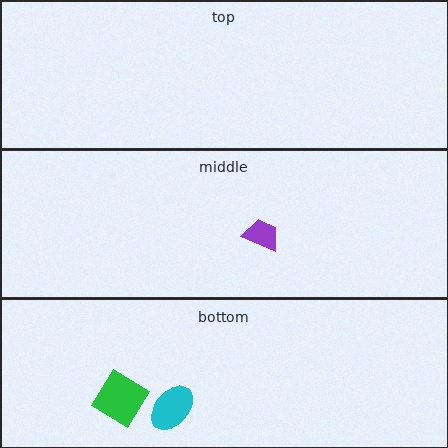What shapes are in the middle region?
The purple trapezoid.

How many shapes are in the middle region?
1.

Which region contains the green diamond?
The bottom region.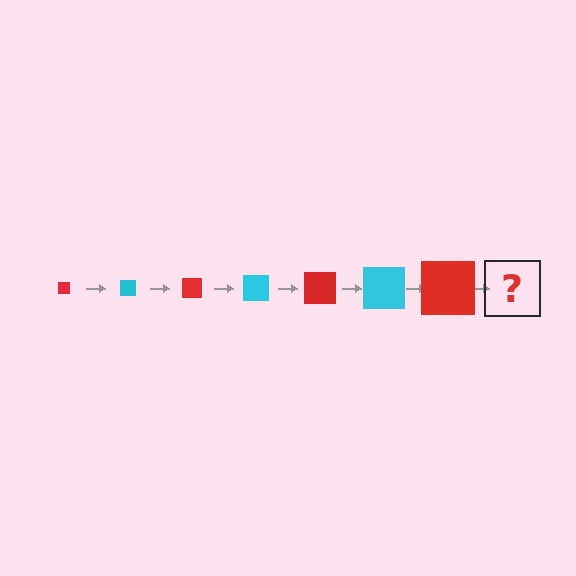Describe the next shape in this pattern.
It should be a cyan square, larger than the previous one.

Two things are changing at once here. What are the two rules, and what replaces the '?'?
The two rules are that the square grows larger each step and the color cycles through red and cyan. The '?' should be a cyan square, larger than the previous one.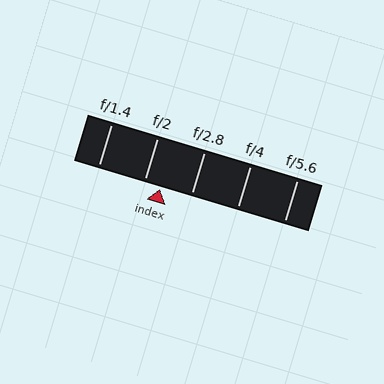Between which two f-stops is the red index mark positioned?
The index mark is between f/2 and f/2.8.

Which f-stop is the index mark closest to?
The index mark is closest to f/2.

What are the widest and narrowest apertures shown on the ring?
The widest aperture shown is f/1.4 and the narrowest is f/5.6.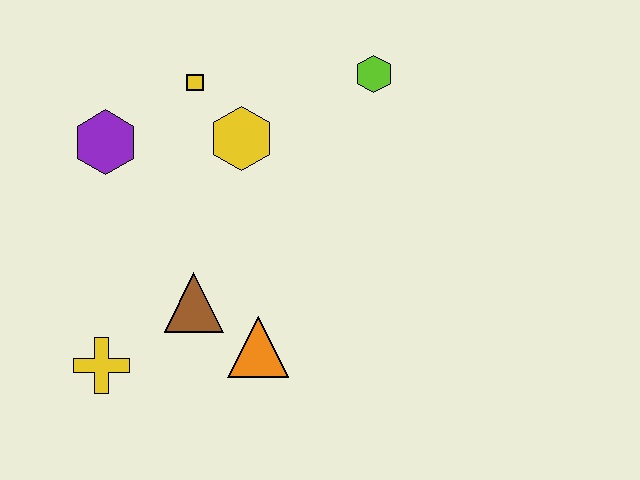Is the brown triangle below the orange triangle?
No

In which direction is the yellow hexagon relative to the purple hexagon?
The yellow hexagon is to the right of the purple hexagon.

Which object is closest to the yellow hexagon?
The yellow square is closest to the yellow hexagon.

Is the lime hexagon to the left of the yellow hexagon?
No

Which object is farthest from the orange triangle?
The lime hexagon is farthest from the orange triangle.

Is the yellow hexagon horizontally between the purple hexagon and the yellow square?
No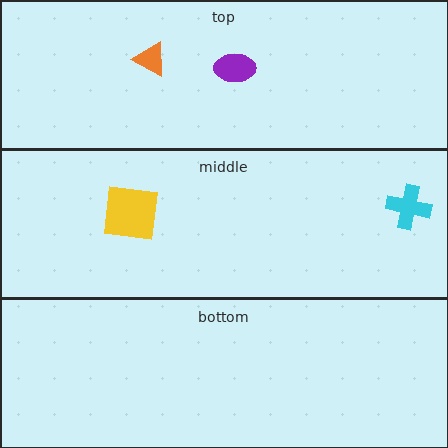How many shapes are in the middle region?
2.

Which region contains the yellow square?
The middle region.